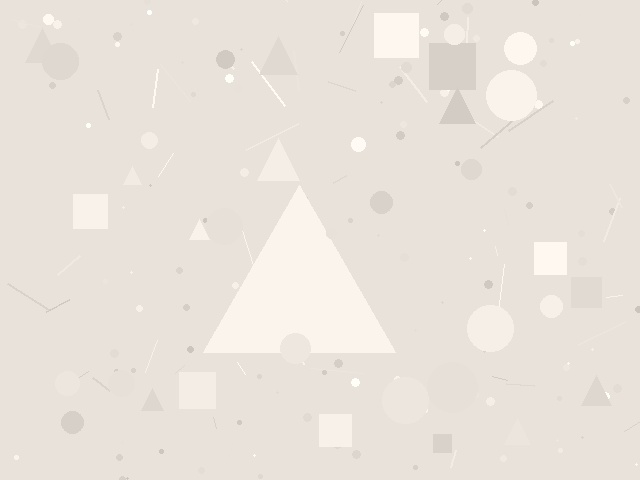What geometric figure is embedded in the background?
A triangle is embedded in the background.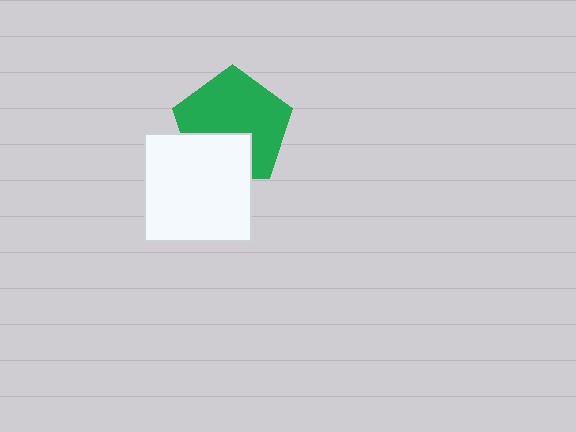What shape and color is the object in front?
The object in front is a white square.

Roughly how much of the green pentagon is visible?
Most of it is visible (roughly 69%).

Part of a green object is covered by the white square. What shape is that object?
It is a pentagon.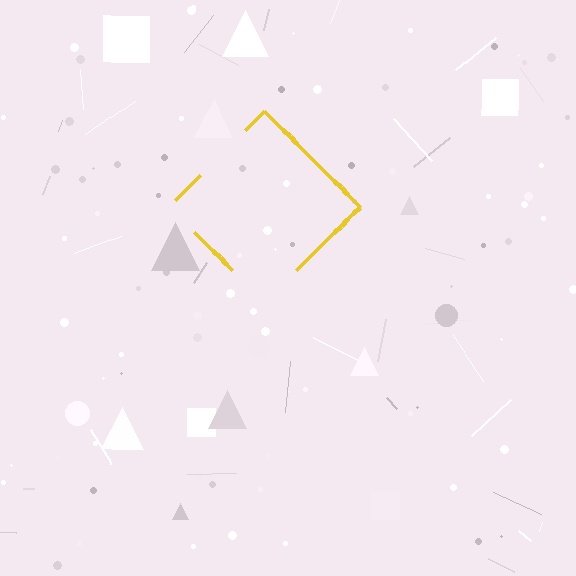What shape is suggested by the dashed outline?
The dashed outline suggests a diamond.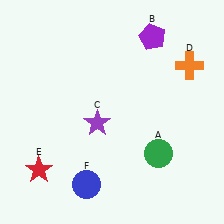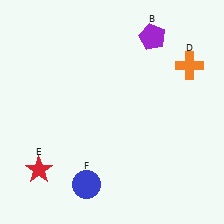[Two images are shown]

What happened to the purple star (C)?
The purple star (C) was removed in Image 2. It was in the bottom-left area of Image 1.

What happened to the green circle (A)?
The green circle (A) was removed in Image 2. It was in the bottom-right area of Image 1.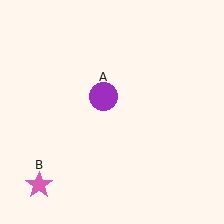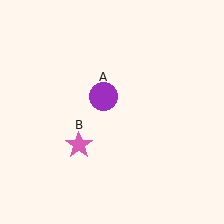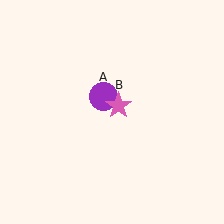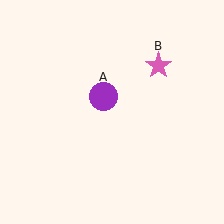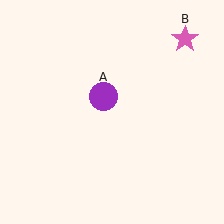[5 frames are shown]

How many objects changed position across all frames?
1 object changed position: pink star (object B).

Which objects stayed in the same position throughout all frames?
Purple circle (object A) remained stationary.